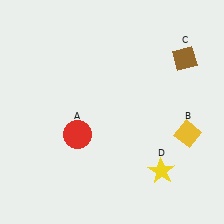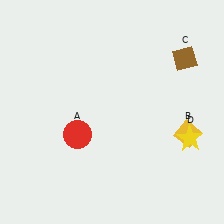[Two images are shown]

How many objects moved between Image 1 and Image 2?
1 object moved between the two images.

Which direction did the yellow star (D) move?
The yellow star (D) moved up.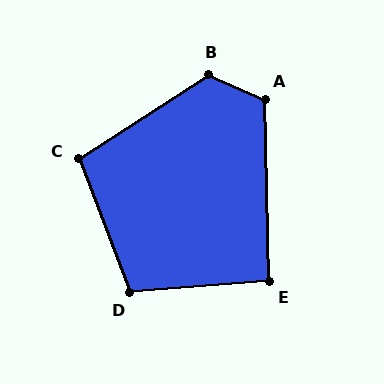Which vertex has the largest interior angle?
B, at approximately 124 degrees.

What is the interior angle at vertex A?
Approximately 114 degrees (obtuse).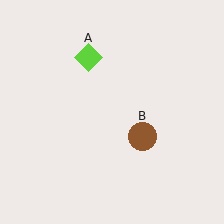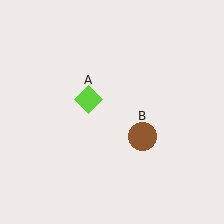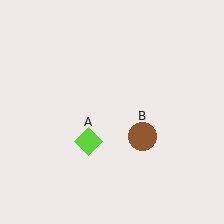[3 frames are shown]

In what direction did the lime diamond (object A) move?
The lime diamond (object A) moved down.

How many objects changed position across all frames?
1 object changed position: lime diamond (object A).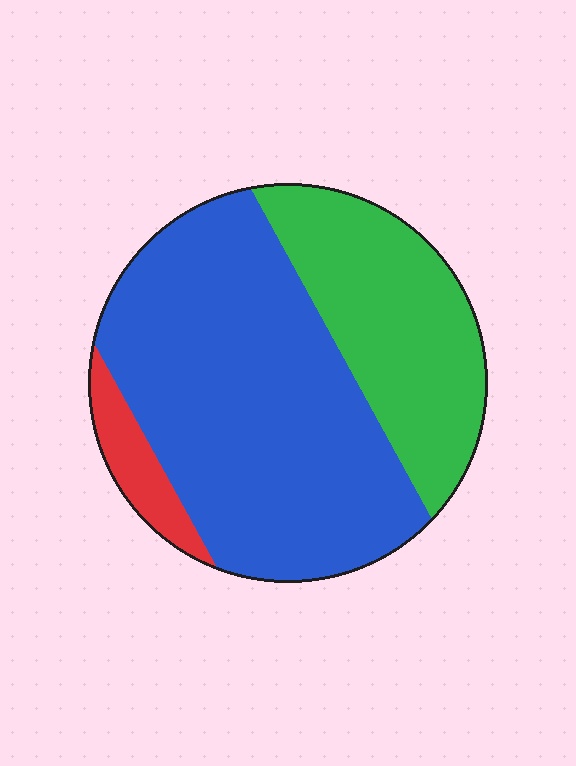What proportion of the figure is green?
Green takes up between a quarter and a half of the figure.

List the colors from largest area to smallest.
From largest to smallest: blue, green, red.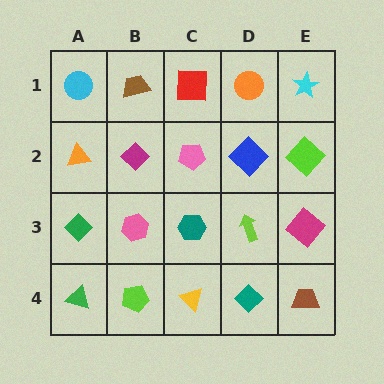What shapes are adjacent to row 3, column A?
An orange triangle (row 2, column A), a green triangle (row 4, column A), a pink hexagon (row 3, column B).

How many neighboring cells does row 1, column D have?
3.